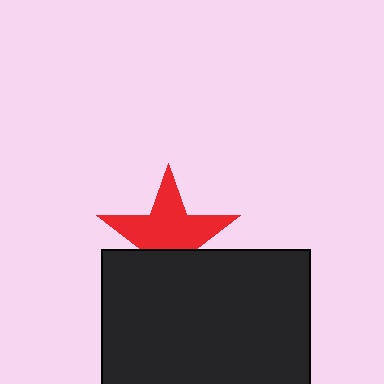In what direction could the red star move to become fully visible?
The red star could move up. That would shift it out from behind the black rectangle entirely.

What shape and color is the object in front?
The object in front is a black rectangle.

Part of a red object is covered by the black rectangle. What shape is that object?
It is a star.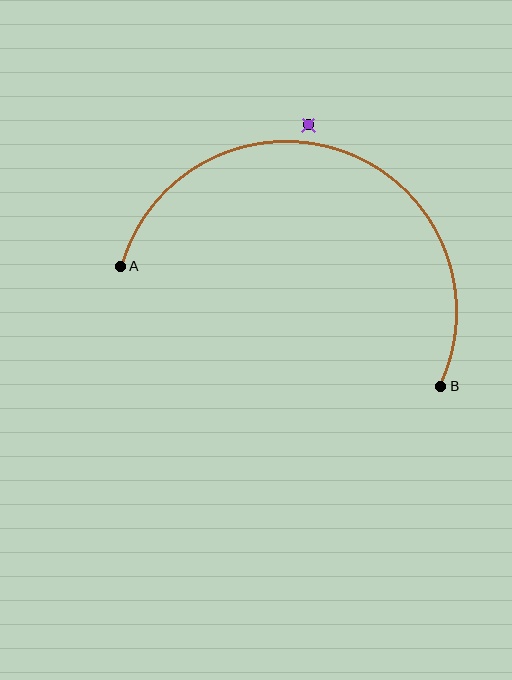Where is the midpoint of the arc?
The arc midpoint is the point on the curve farthest from the straight line joining A and B. It sits above that line.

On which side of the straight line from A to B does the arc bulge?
The arc bulges above the straight line connecting A and B.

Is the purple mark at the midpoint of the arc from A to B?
No — the purple mark does not lie on the arc at all. It sits slightly outside the curve.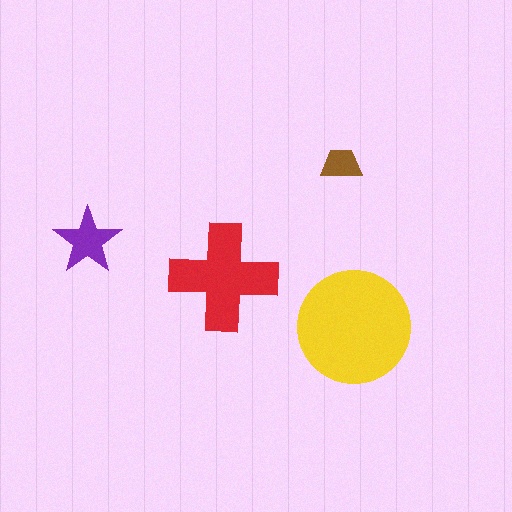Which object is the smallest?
The brown trapezoid.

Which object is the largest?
The yellow circle.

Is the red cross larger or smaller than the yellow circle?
Smaller.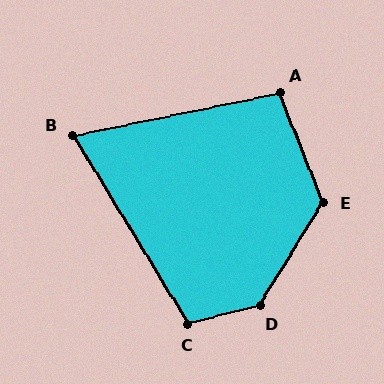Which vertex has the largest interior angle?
D, at approximately 136 degrees.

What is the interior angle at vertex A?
Approximately 100 degrees (obtuse).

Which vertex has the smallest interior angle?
B, at approximately 70 degrees.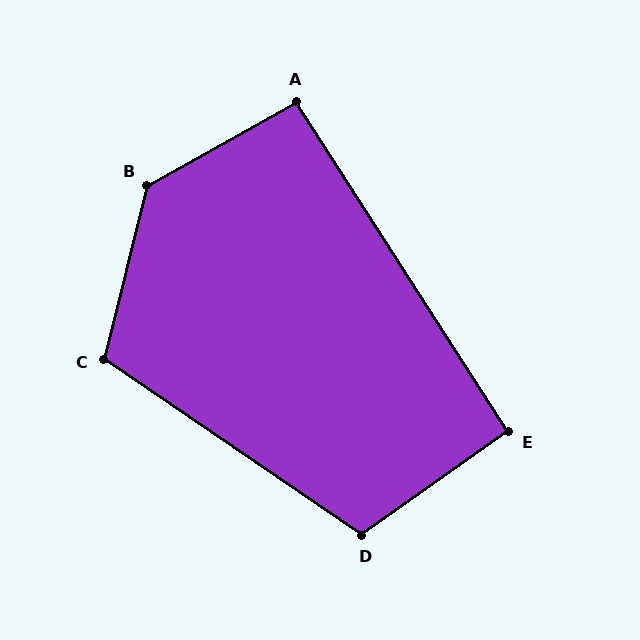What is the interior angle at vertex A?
Approximately 94 degrees (approximately right).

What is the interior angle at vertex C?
Approximately 111 degrees (obtuse).